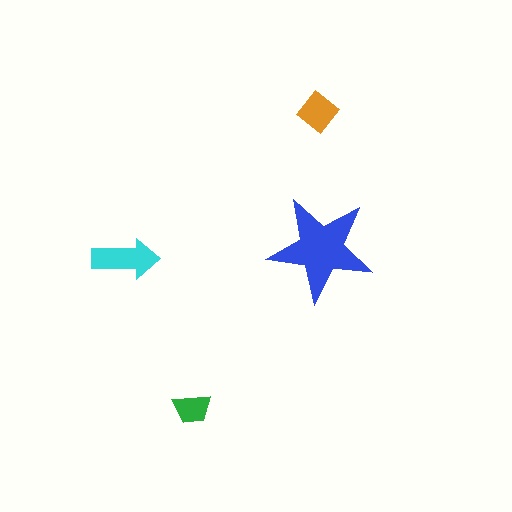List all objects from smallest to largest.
The green trapezoid, the orange diamond, the cyan arrow, the blue star.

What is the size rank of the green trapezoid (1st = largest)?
4th.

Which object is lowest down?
The green trapezoid is bottommost.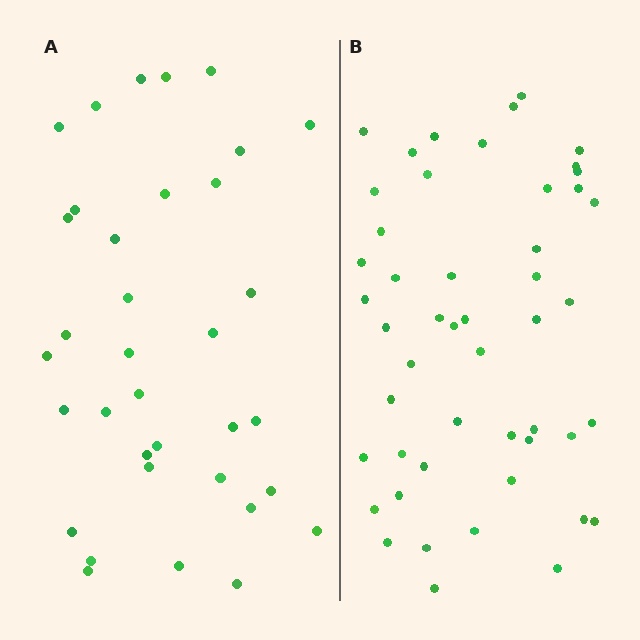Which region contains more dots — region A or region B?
Region B (the right region) has more dots.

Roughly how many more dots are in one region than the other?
Region B has approximately 15 more dots than region A.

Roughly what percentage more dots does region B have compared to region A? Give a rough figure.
About 40% more.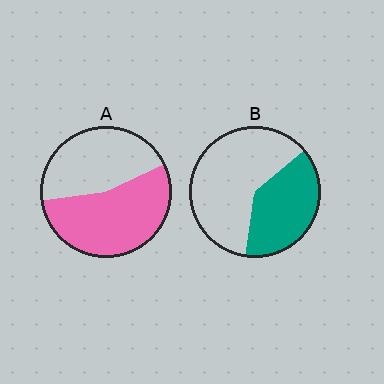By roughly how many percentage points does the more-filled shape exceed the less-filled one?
By roughly 15 percentage points (A over B).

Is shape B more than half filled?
No.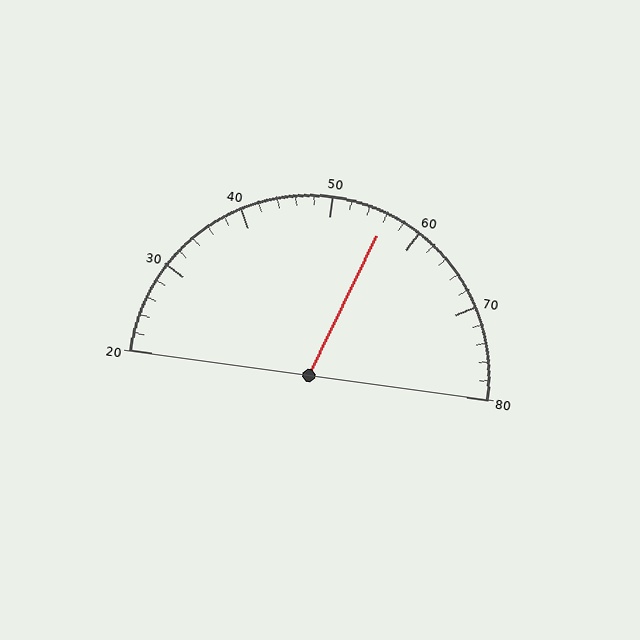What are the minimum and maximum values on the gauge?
The gauge ranges from 20 to 80.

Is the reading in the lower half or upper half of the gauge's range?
The reading is in the upper half of the range (20 to 80).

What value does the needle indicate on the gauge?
The needle indicates approximately 56.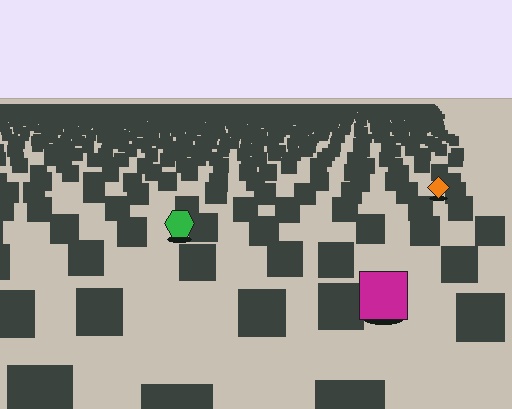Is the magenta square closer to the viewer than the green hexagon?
Yes. The magenta square is closer — you can tell from the texture gradient: the ground texture is coarser near it.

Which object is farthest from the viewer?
The orange diamond is farthest from the viewer. It appears smaller and the ground texture around it is denser.